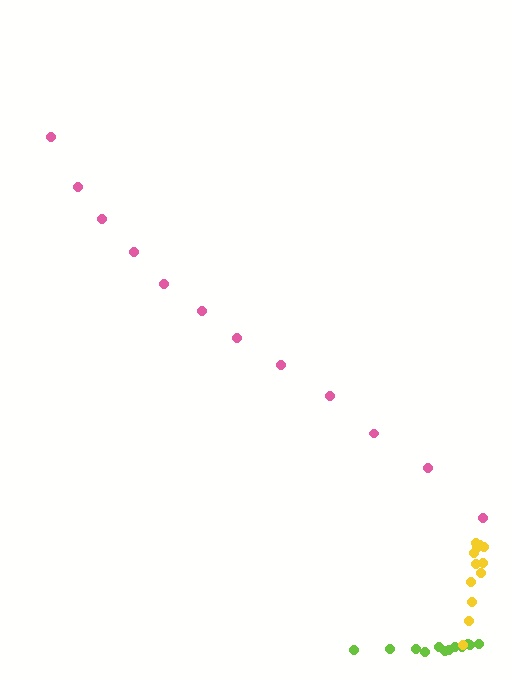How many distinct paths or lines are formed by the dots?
There are 3 distinct paths.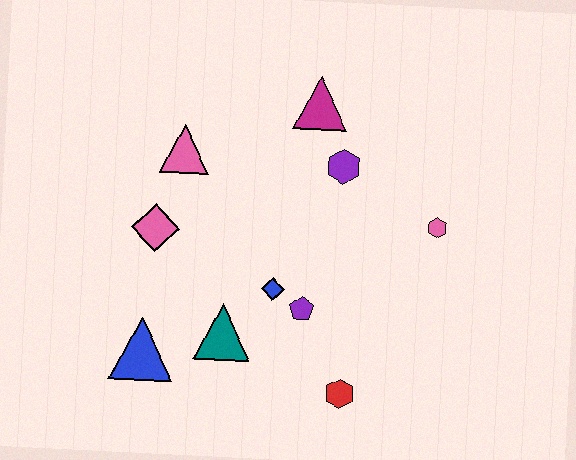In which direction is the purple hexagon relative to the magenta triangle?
The purple hexagon is below the magenta triangle.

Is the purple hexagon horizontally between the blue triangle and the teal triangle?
No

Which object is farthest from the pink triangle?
The red hexagon is farthest from the pink triangle.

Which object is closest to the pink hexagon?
The purple hexagon is closest to the pink hexagon.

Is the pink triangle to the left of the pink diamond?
No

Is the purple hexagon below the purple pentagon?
No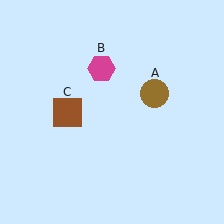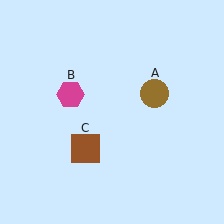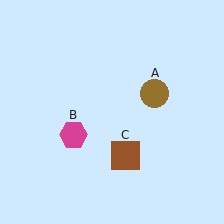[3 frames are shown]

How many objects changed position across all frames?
2 objects changed position: magenta hexagon (object B), brown square (object C).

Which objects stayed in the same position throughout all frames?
Brown circle (object A) remained stationary.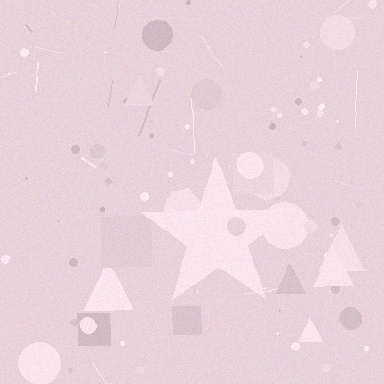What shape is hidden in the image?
A star is hidden in the image.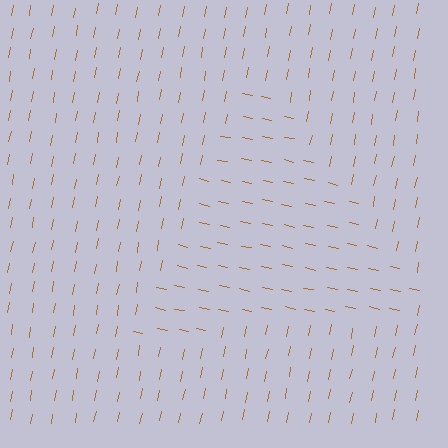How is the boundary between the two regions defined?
The boundary is defined purely by a change in line orientation (approximately 89 degrees difference). All lines are the same color and thickness.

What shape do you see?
I see a triangle.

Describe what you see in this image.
The image is filled with small brown line segments. A triangle region in the image has lines oriented differently from the surrounding lines, creating a visible texture boundary.